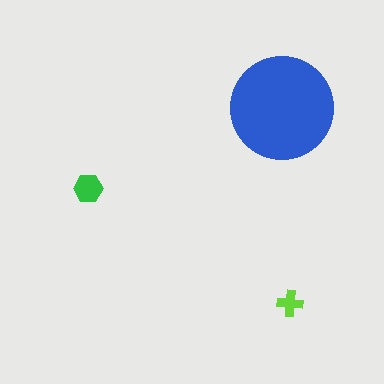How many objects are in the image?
There are 3 objects in the image.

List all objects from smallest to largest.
The lime cross, the green hexagon, the blue circle.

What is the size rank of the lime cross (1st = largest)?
3rd.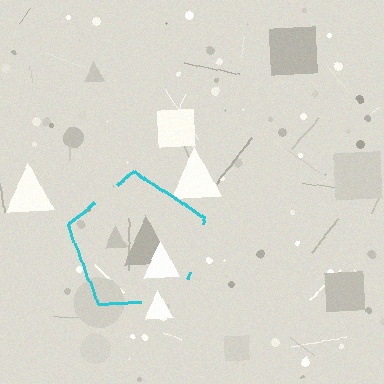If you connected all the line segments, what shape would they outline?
They would outline a pentagon.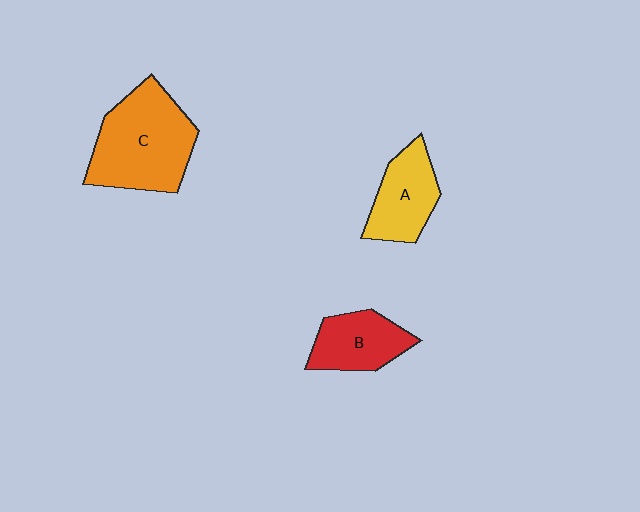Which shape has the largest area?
Shape C (orange).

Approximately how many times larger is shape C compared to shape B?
Approximately 1.8 times.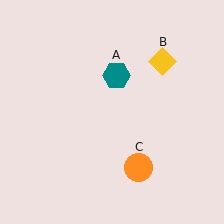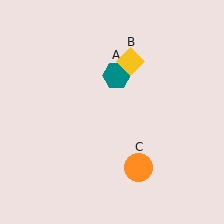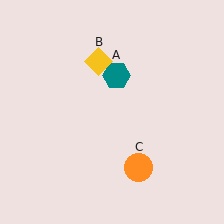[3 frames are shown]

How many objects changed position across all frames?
1 object changed position: yellow diamond (object B).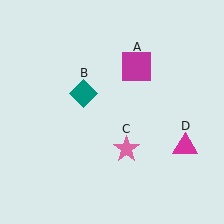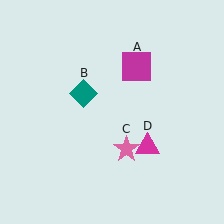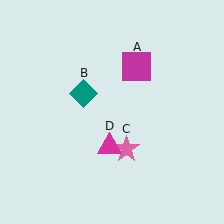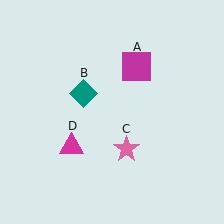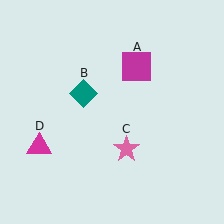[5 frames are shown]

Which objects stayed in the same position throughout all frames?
Magenta square (object A) and teal diamond (object B) and pink star (object C) remained stationary.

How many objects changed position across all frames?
1 object changed position: magenta triangle (object D).